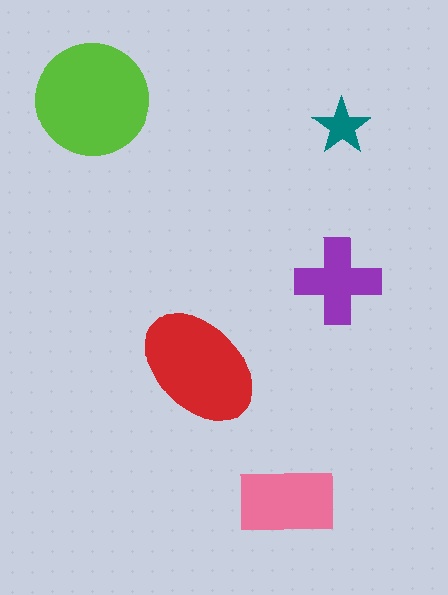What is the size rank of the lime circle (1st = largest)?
1st.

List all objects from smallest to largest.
The teal star, the purple cross, the pink rectangle, the red ellipse, the lime circle.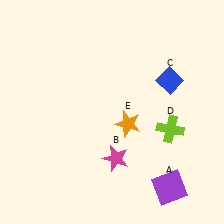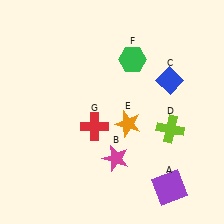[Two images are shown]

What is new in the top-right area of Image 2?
A green hexagon (F) was added in the top-right area of Image 2.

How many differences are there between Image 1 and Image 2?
There are 2 differences between the two images.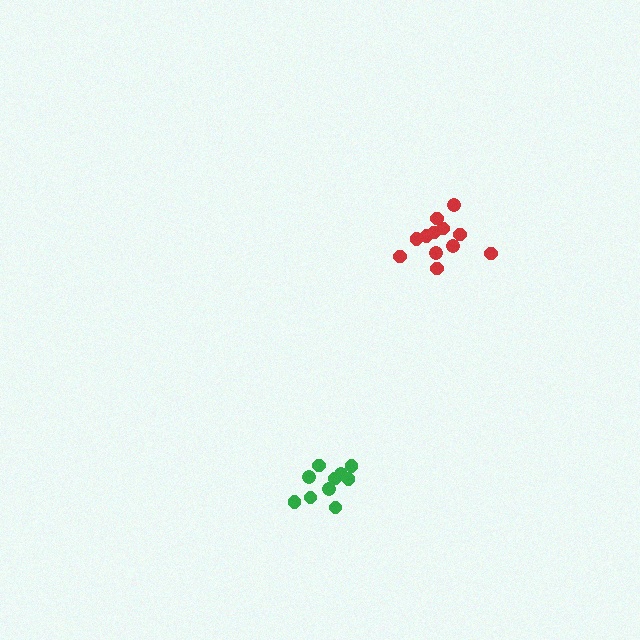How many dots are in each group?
Group 1: 10 dots, Group 2: 12 dots (22 total).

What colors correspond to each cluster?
The clusters are colored: green, red.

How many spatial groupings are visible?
There are 2 spatial groupings.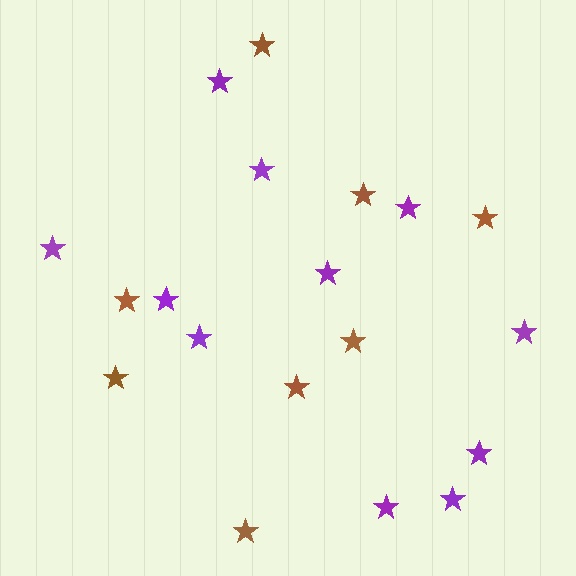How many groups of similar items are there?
There are 2 groups: one group of purple stars (11) and one group of brown stars (8).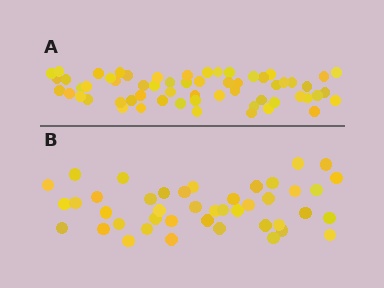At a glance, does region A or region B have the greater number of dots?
Region A (the top region) has more dots.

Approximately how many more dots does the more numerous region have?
Region A has approximately 15 more dots than region B.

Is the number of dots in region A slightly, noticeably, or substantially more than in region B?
Region A has noticeably more, but not dramatically so. The ratio is roughly 1.4 to 1.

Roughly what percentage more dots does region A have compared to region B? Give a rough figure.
About 40% more.